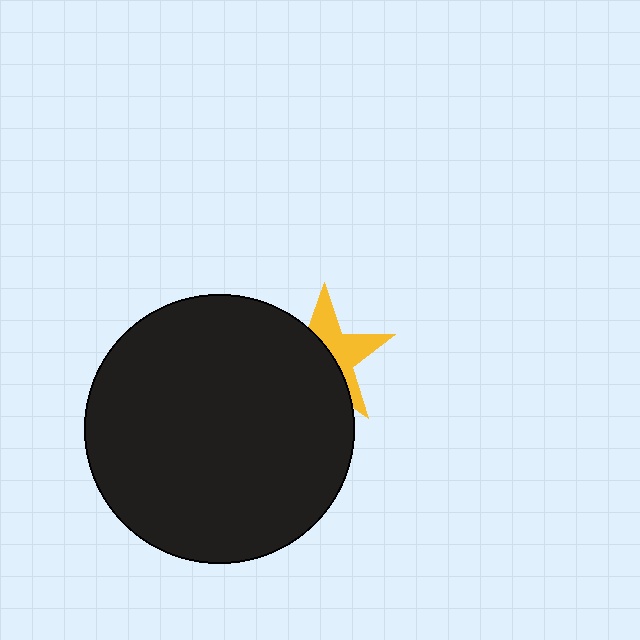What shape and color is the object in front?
The object in front is a black circle.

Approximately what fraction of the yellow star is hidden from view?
Roughly 56% of the yellow star is hidden behind the black circle.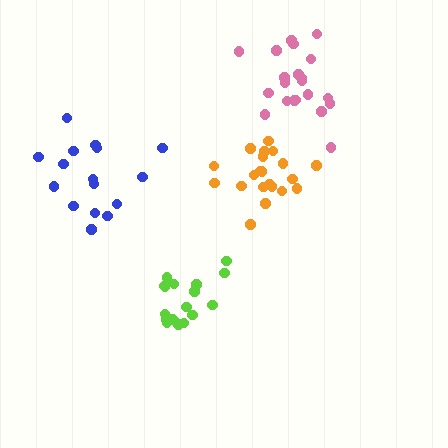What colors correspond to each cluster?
The clusters are colored: blue, lime, orange, pink.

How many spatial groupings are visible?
There are 4 spatial groupings.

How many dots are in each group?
Group 1: 16 dots, Group 2: 18 dots, Group 3: 21 dots, Group 4: 21 dots (76 total).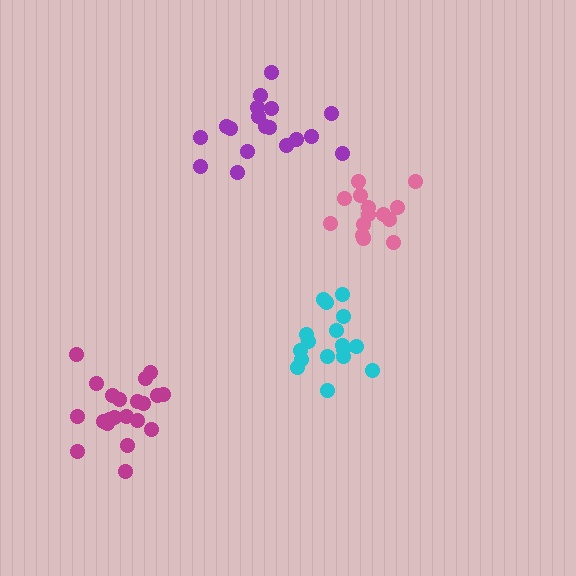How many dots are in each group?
Group 1: 15 dots, Group 2: 21 dots, Group 3: 17 dots, Group 4: 18 dots (71 total).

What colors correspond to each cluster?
The clusters are colored: pink, magenta, cyan, purple.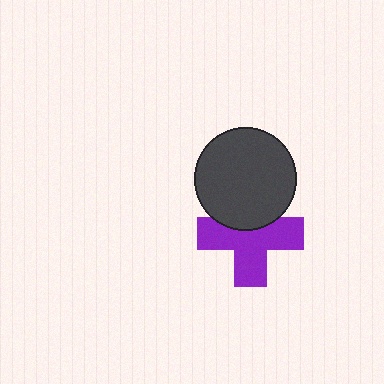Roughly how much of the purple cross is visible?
Most of it is visible (roughly 68%).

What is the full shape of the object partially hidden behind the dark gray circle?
The partially hidden object is a purple cross.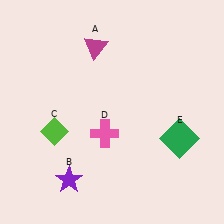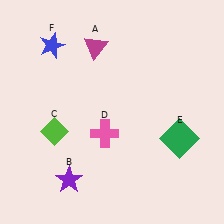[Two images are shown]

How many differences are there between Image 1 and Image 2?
There is 1 difference between the two images.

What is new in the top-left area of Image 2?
A blue star (F) was added in the top-left area of Image 2.